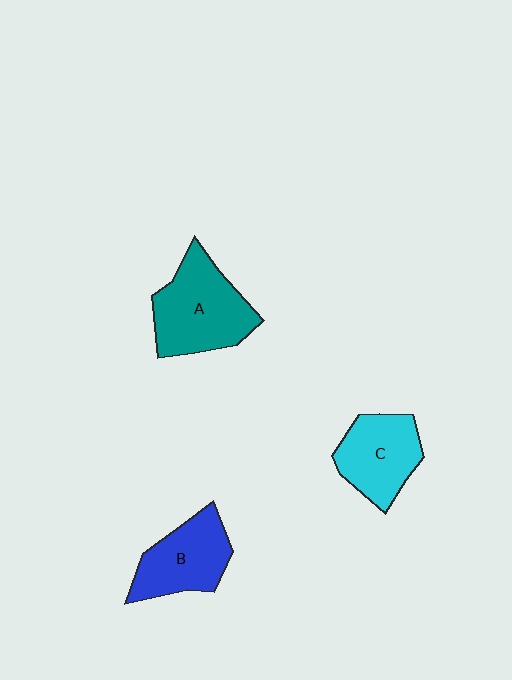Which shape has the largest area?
Shape A (teal).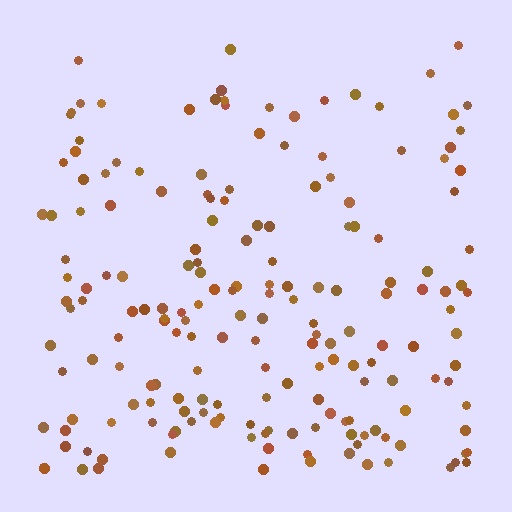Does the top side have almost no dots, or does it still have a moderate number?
Still a moderate number, just noticeably fewer than the bottom.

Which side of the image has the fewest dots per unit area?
The top.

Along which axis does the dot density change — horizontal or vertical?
Vertical.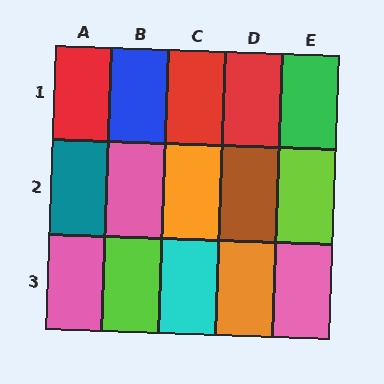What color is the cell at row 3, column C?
Cyan.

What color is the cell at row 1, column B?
Blue.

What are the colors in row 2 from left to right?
Teal, pink, orange, brown, lime.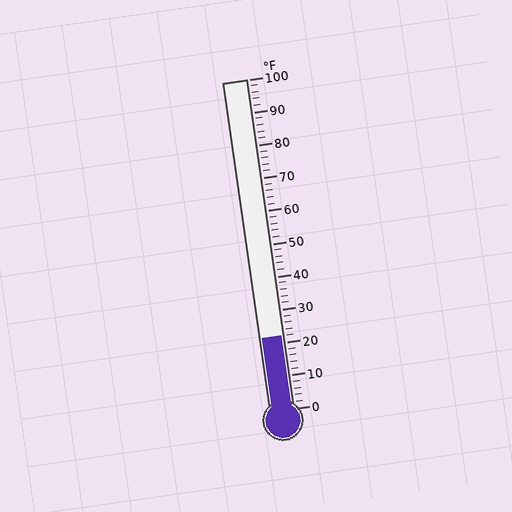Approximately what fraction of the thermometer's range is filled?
The thermometer is filled to approximately 20% of its range.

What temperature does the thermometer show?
The thermometer shows approximately 22°F.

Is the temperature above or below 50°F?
The temperature is below 50°F.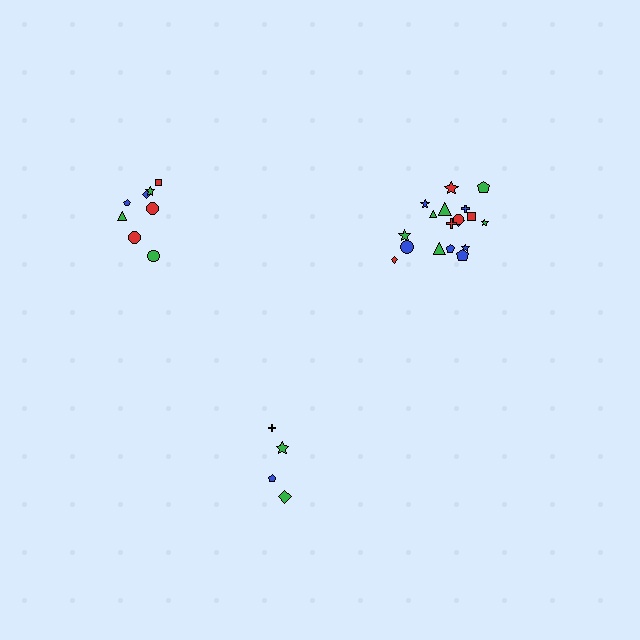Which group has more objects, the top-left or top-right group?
The top-right group.